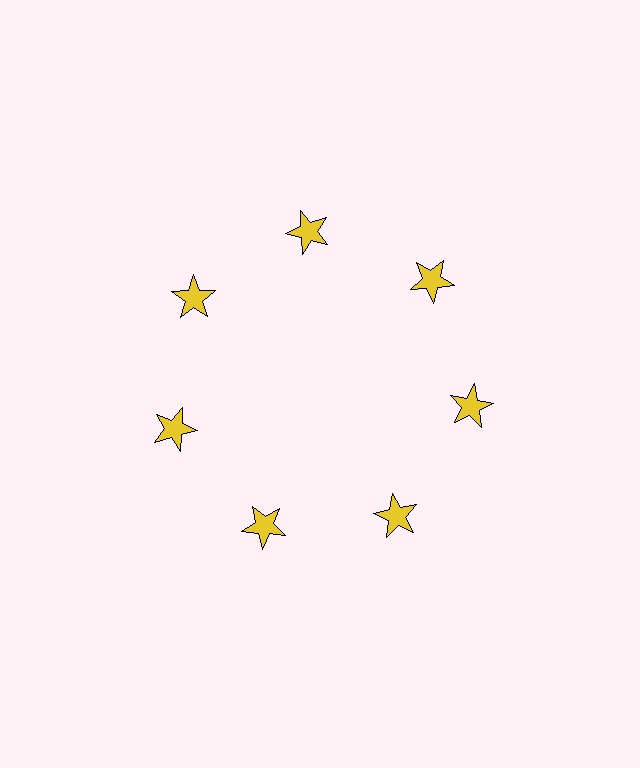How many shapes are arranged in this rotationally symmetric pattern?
There are 7 shapes, arranged in 7 groups of 1.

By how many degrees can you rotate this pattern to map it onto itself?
The pattern maps onto itself every 51 degrees of rotation.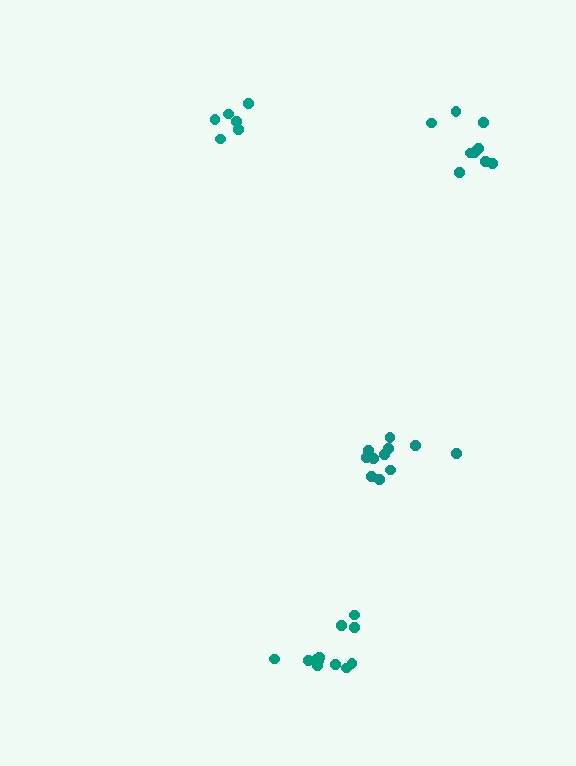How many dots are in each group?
Group 1: 11 dots, Group 2: 9 dots, Group 3: 12 dots, Group 4: 6 dots (38 total).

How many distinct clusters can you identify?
There are 4 distinct clusters.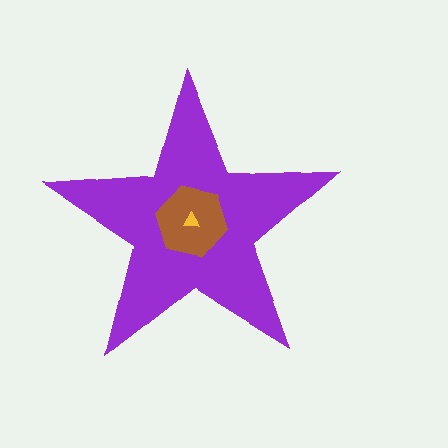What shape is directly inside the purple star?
The brown hexagon.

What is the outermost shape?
The purple star.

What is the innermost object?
The yellow triangle.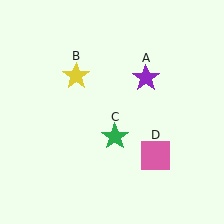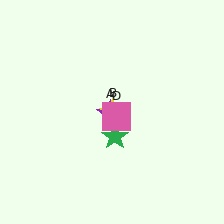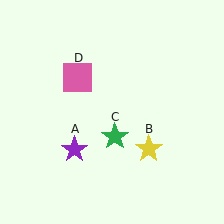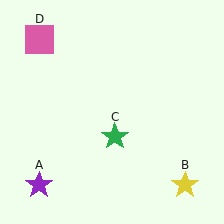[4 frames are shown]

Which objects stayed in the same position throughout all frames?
Green star (object C) remained stationary.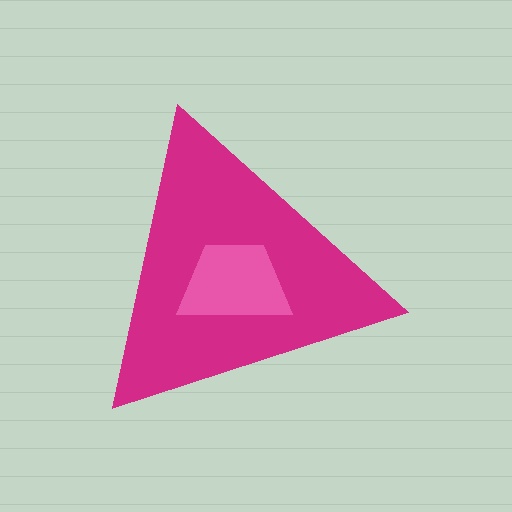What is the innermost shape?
The pink trapezoid.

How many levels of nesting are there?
2.